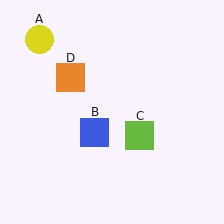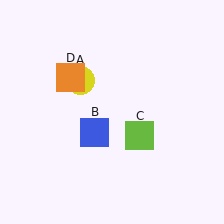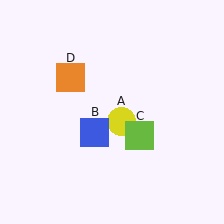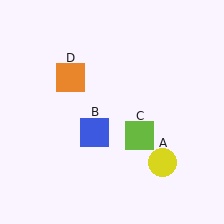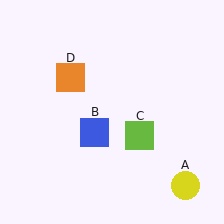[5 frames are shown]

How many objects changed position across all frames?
1 object changed position: yellow circle (object A).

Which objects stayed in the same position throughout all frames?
Blue square (object B) and lime square (object C) and orange square (object D) remained stationary.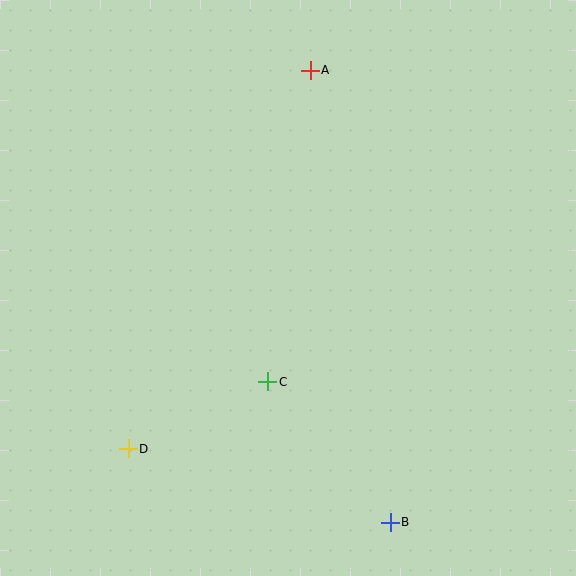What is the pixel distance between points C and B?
The distance between C and B is 187 pixels.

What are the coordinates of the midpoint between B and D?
The midpoint between B and D is at (259, 486).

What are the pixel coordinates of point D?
Point D is at (128, 449).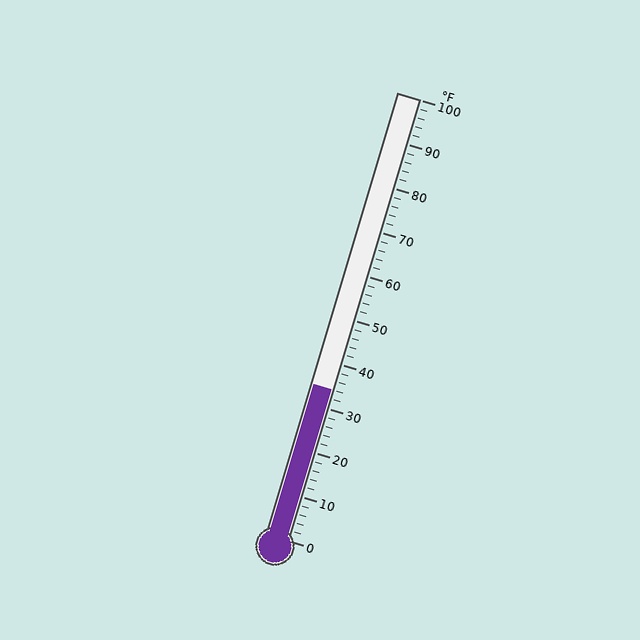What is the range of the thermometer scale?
The thermometer scale ranges from 0°F to 100°F.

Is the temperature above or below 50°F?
The temperature is below 50°F.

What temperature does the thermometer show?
The thermometer shows approximately 34°F.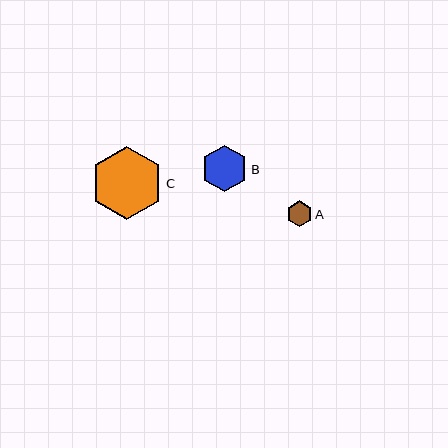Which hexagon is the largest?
Hexagon C is the largest with a size of approximately 73 pixels.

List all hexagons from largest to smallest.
From largest to smallest: C, B, A.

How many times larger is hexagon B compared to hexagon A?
Hexagon B is approximately 1.8 times the size of hexagon A.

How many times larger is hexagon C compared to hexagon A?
Hexagon C is approximately 2.8 times the size of hexagon A.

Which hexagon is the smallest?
Hexagon A is the smallest with a size of approximately 26 pixels.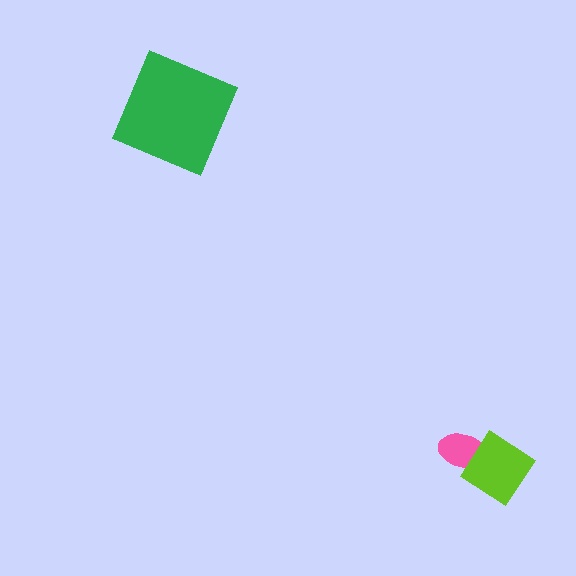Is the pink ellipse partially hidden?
Yes, it is partially covered by another shape.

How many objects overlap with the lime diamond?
1 object overlaps with the lime diamond.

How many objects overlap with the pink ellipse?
1 object overlaps with the pink ellipse.